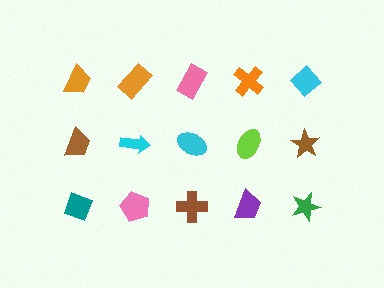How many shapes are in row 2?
5 shapes.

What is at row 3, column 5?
A green star.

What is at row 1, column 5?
A cyan diamond.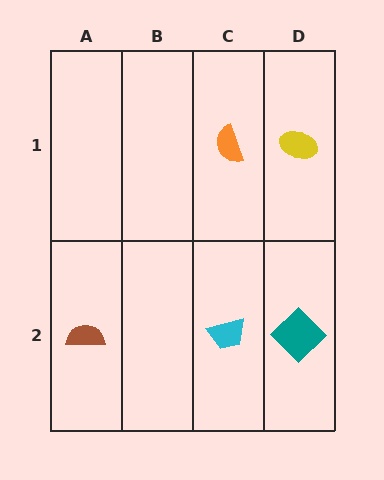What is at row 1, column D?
A yellow ellipse.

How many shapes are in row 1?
2 shapes.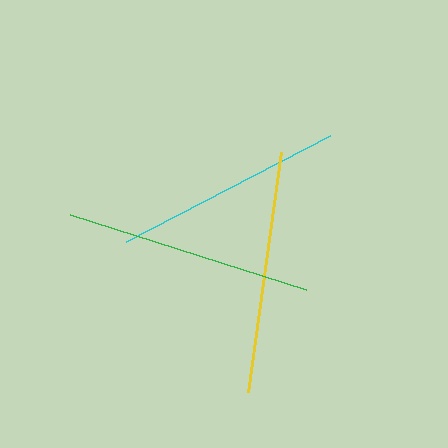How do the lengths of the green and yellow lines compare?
The green and yellow lines are approximately the same length.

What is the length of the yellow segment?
The yellow segment is approximately 243 pixels long.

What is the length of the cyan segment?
The cyan segment is approximately 230 pixels long.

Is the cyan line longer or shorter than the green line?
The green line is longer than the cyan line.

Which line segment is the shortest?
The cyan line is the shortest at approximately 230 pixels.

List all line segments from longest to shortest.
From longest to shortest: green, yellow, cyan.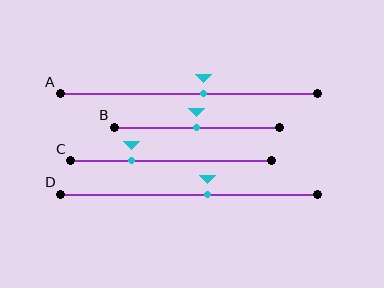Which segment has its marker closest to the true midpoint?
Segment B has its marker closest to the true midpoint.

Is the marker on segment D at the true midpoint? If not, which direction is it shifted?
No, the marker on segment D is shifted to the right by about 7% of the segment length.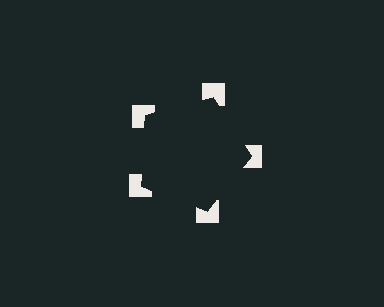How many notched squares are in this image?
There are 5 — one at each vertex of the illusory pentagon.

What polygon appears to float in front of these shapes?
An illusory pentagon — its edges are inferred from the aligned wedge cuts in the notched squares, not physically drawn.